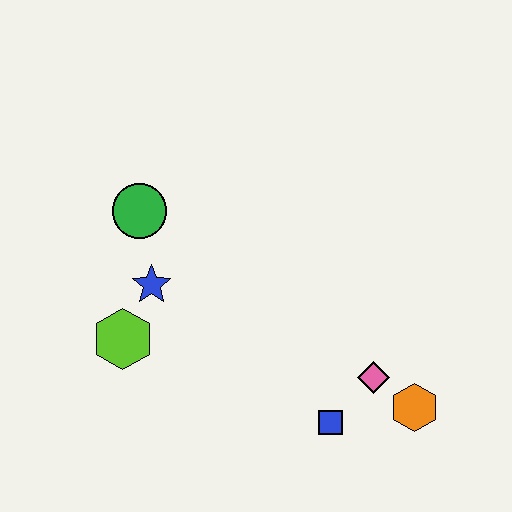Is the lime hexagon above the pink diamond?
Yes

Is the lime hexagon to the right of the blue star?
No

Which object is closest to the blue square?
The pink diamond is closest to the blue square.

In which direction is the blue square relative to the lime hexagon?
The blue square is to the right of the lime hexagon.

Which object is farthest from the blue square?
The green circle is farthest from the blue square.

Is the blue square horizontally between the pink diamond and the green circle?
Yes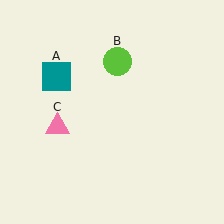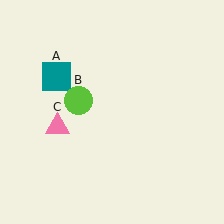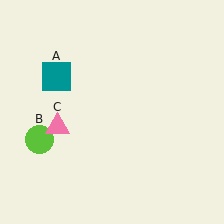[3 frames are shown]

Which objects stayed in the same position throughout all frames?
Teal square (object A) and pink triangle (object C) remained stationary.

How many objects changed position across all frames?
1 object changed position: lime circle (object B).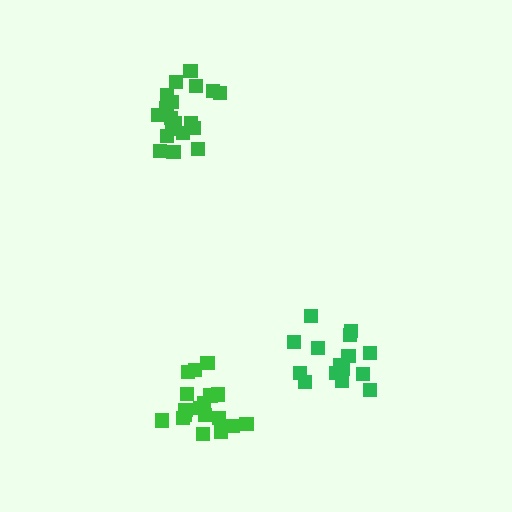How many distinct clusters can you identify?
There are 3 distinct clusters.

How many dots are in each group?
Group 1: 19 dots, Group 2: 18 dots, Group 3: 15 dots (52 total).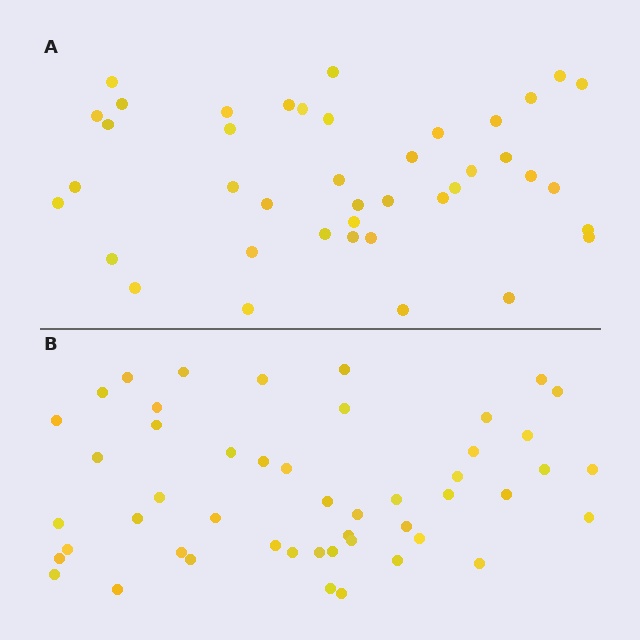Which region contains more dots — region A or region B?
Region B (the bottom region) has more dots.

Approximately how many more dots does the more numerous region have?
Region B has roughly 8 or so more dots than region A.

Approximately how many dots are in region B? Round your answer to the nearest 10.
About 50 dots. (The exact count is 49, which rounds to 50.)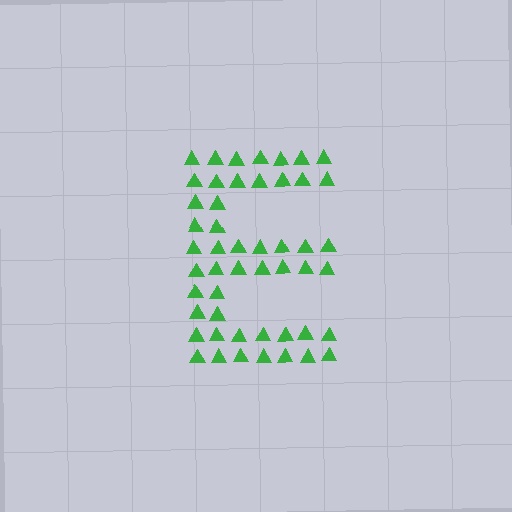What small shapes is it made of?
It is made of small triangles.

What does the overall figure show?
The overall figure shows the letter E.